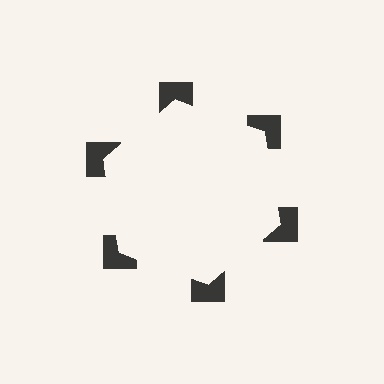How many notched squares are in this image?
There are 6 — one at each vertex of the illusory hexagon.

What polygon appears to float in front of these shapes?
An illusory hexagon — its edges are inferred from the aligned wedge cuts in the notched squares, not physically drawn.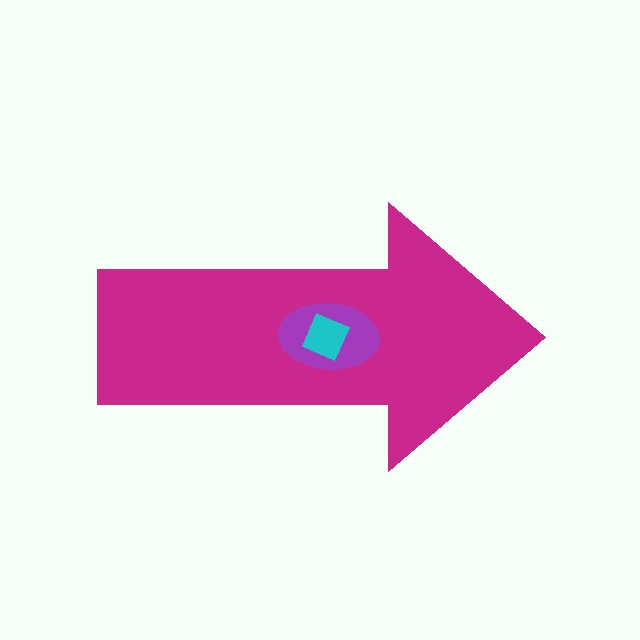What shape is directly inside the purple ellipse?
The cyan square.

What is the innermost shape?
The cyan square.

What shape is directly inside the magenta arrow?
The purple ellipse.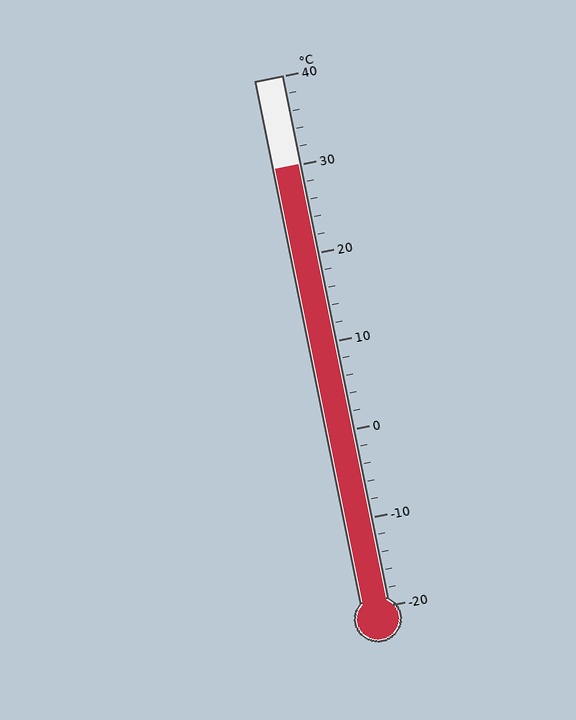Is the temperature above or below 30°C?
The temperature is at 30°C.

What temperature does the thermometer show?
The thermometer shows approximately 30°C.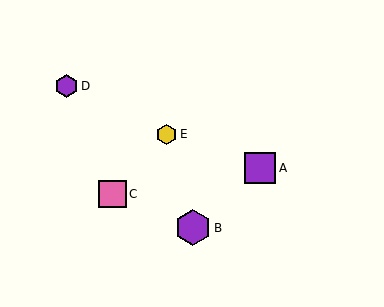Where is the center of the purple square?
The center of the purple square is at (260, 168).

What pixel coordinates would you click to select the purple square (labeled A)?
Click at (260, 168) to select the purple square A.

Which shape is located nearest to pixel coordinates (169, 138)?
The yellow hexagon (labeled E) at (166, 134) is nearest to that location.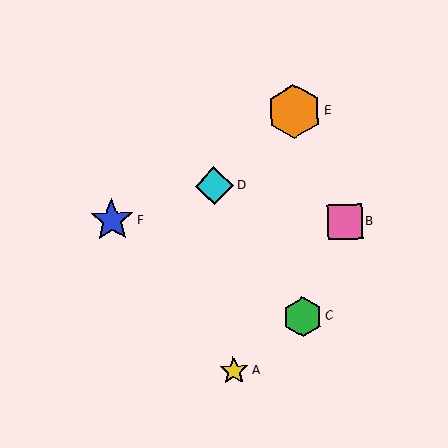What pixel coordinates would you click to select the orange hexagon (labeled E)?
Click at (294, 111) to select the orange hexagon E.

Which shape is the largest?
The orange hexagon (labeled E) is the largest.